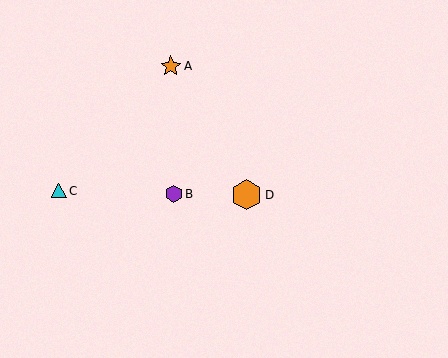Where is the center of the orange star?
The center of the orange star is at (171, 66).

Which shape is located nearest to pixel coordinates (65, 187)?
The cyan triangle (labeled C) at (59, 191) is nearest to that location.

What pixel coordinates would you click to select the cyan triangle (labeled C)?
Click at (59, 191) to select the cyan triangle C.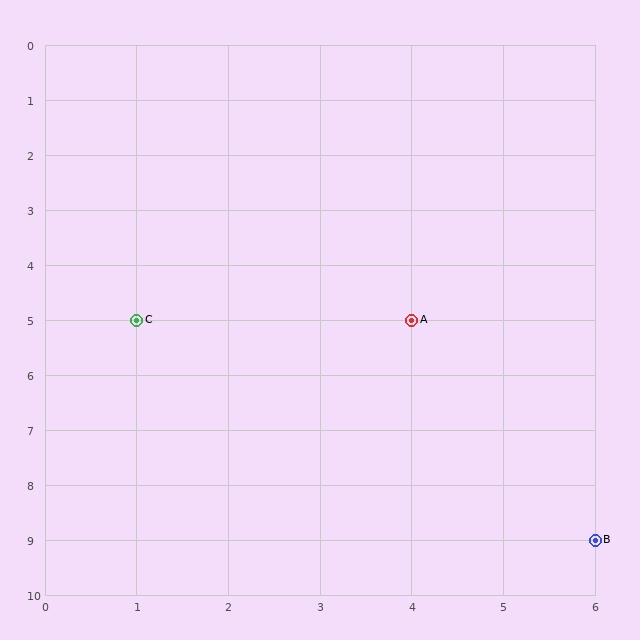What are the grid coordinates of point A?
Point A is at grid coordinates (4, 5).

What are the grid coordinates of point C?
Point C is at grid coordinates (1, 5).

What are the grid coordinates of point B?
Point B is at grid coordinates (6, 9).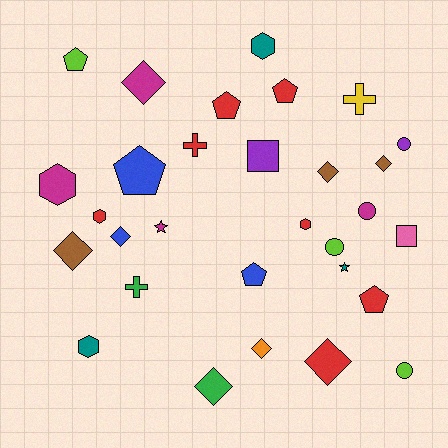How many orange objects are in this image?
There is 1 orange object.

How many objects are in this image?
There are 30 objects.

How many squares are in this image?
There are 2 squares.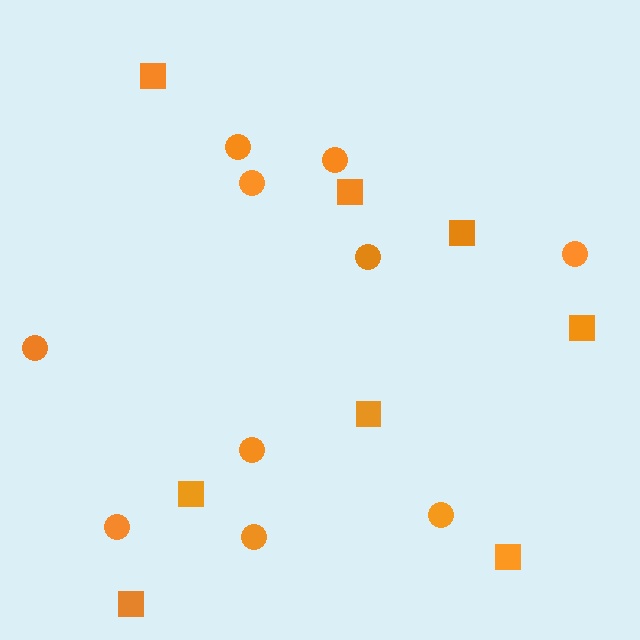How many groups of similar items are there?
There are 2 groups: one group of circles (10) and one group of squares (8).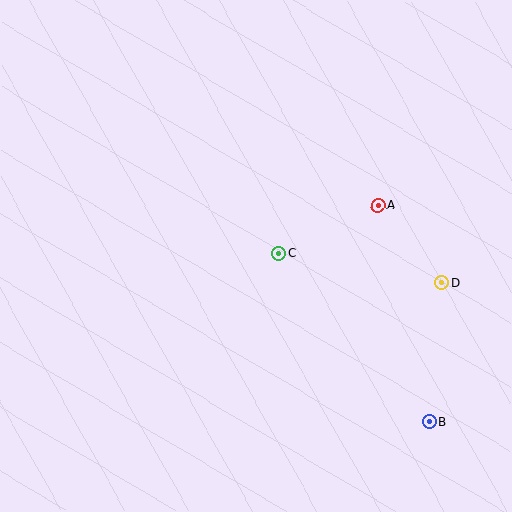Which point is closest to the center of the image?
Point C at (279, 253) is closest to the center.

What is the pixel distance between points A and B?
The distance between A and B is 222 pixels.